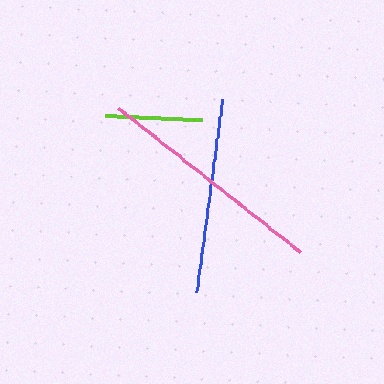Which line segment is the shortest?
The lime line is the shortest at approximately 97 pixels.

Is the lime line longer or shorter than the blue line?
The blue line is longer than the lime line.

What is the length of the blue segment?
The blue segment is approximately 195 pixels long.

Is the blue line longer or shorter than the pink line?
The pink line is longer than the blue line.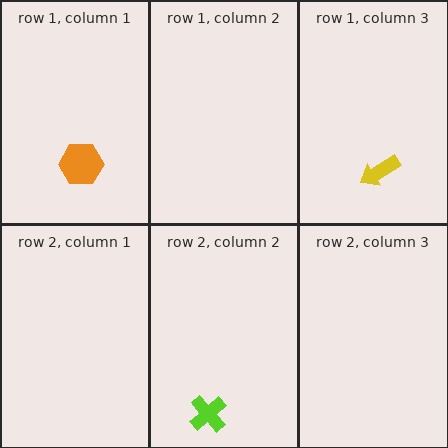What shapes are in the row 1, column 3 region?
The yellow arrow.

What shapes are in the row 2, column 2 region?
The lime cross.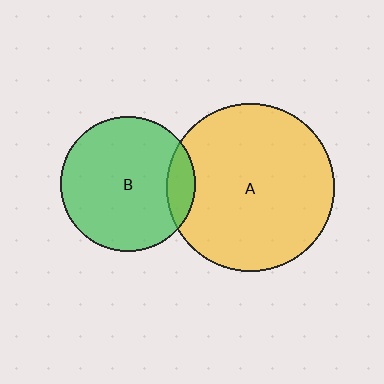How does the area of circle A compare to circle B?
Approximately 1.5 times.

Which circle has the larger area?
Circle A (yellow).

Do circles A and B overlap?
Yes.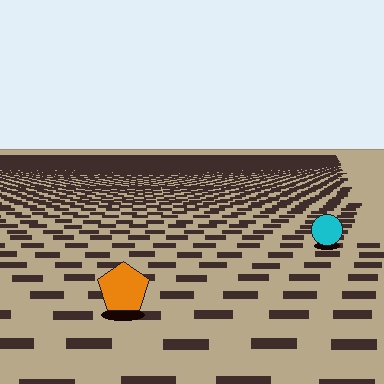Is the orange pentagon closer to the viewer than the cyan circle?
Yes. The orange pentagon is closer — you can tell from the texture gradient: the ground texture is coarser near it.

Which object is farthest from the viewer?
The cyan circle is farthest from the viewer. It appears smaller and the ground texture around it is denser.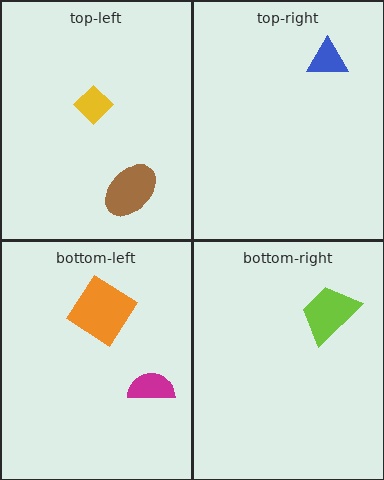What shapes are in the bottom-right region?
The lime trapezoid.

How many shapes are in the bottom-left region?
2.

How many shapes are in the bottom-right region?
1.